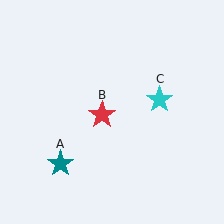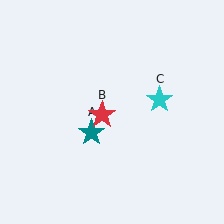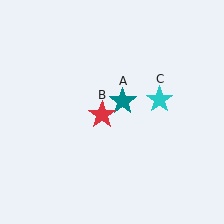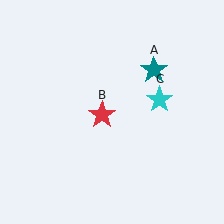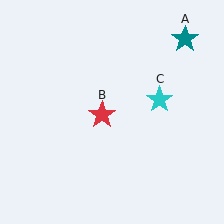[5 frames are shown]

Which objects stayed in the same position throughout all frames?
Red star (object B) and cyan star (object C) remained stationary.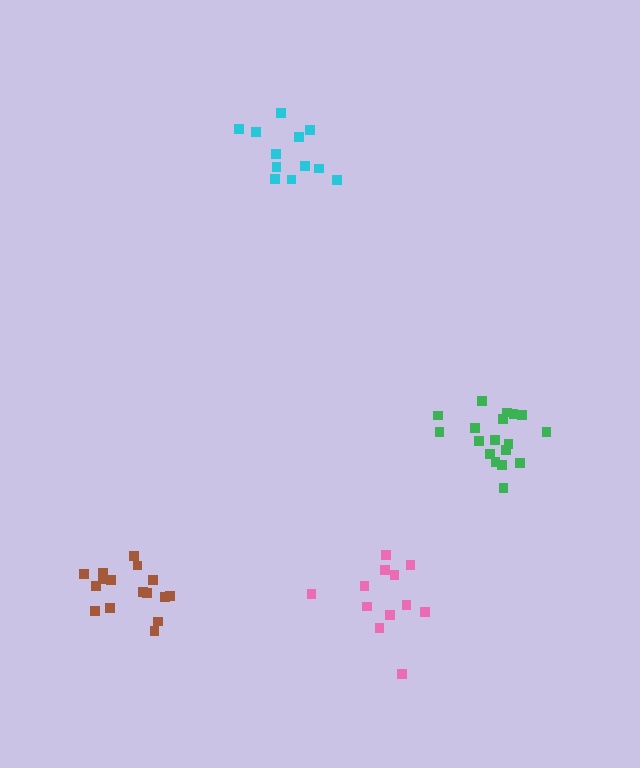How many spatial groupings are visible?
There are 4 spatial groupings.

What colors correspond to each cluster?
The clusters are colored: pink, green, brown, cyan.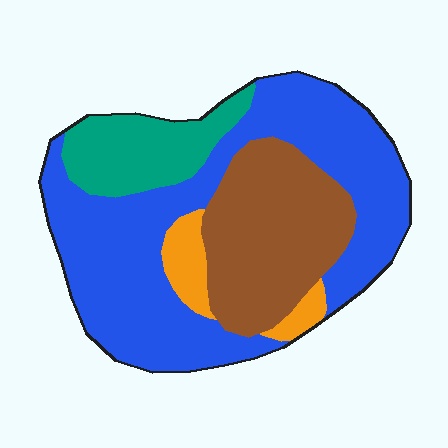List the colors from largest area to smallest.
From largest to smallest: blue, brown, teal, orange.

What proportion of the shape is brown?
Brown takes up between a sixth and a third of the shape.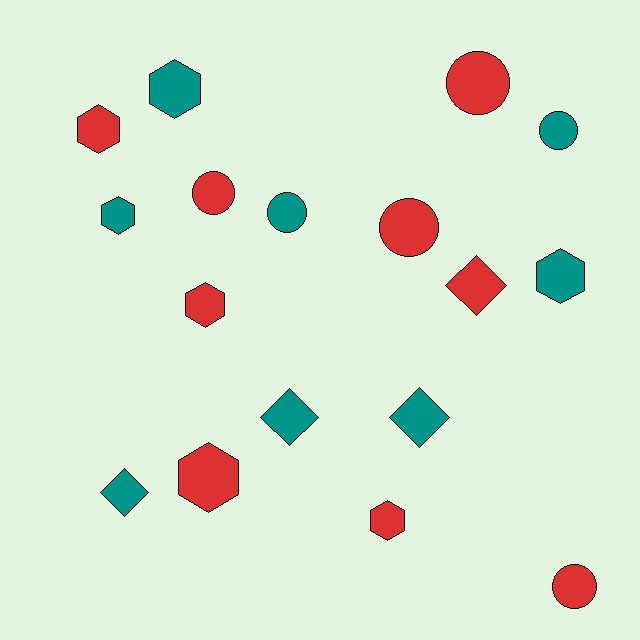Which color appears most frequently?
Red, with 9 objects.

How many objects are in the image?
There are 17 objects.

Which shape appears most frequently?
Hexagon, with 7 objects.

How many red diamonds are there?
There is 1 red diamond.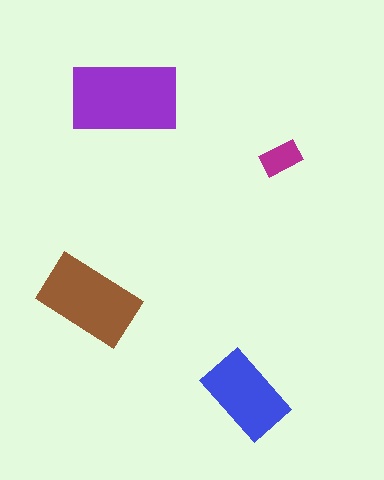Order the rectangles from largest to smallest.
the purple one, the brown one, the blue one, the magenta one.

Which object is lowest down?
The blue rectangle is bottommost.